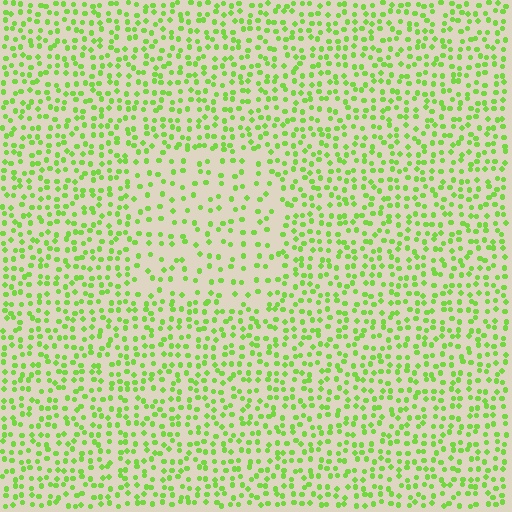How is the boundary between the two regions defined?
The boundary is defined by a change in element density (approximately 1.9x ratio). All elements are the same color, size, and shape.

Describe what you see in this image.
The image contains small lime elements arranged at two different densities. A rectangle-shaped region is visible where the elements are less densely packed than the surrounding area.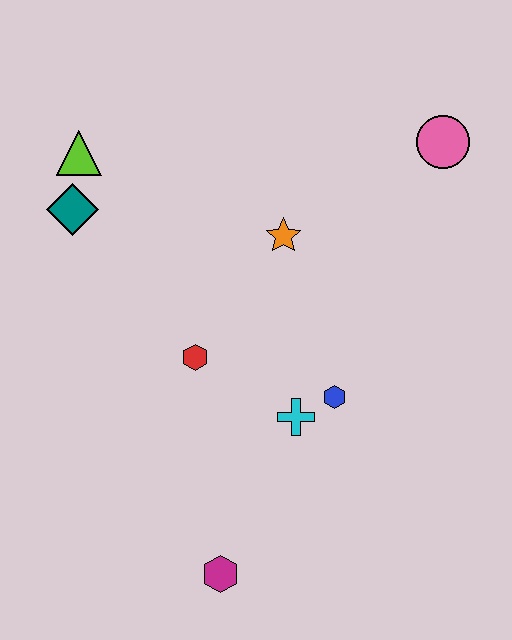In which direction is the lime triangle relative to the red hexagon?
The lime triangle is above the red hexagon.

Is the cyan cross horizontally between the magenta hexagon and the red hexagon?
No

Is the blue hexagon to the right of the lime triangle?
Yes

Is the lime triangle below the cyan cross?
No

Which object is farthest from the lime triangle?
The magenta hexagon is farthest from the lime triangle.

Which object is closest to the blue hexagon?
The cyan cross is closest to the blue hexagon.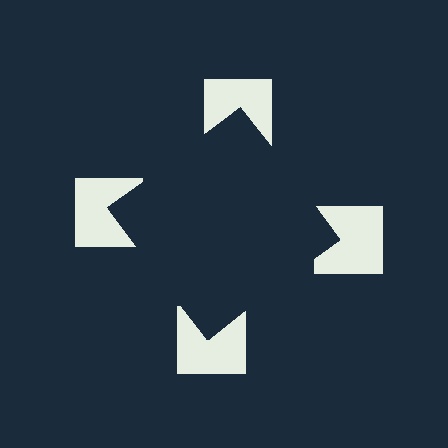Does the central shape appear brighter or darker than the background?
It typically appears slightly darker than the background, even though no actual brightness change is drawn.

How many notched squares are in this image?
There are 4 — one at each vertex of the illusory square.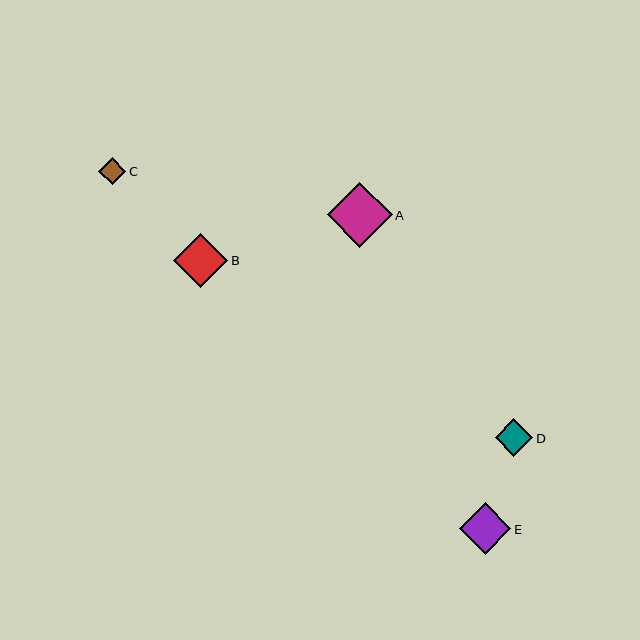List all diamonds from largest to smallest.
From largest to smallest: A, B, E, D, C.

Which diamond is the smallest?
Diamond C is the smallest with a size of approximately 27 pixels.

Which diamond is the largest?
Diamond A is the largest with a size of approximately 65 pixels.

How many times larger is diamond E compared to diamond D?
Diamond E is approximately 1.4 times the size of diamond D.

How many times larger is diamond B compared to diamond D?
Diamond B is approximately 1.4 times the size of diamond D.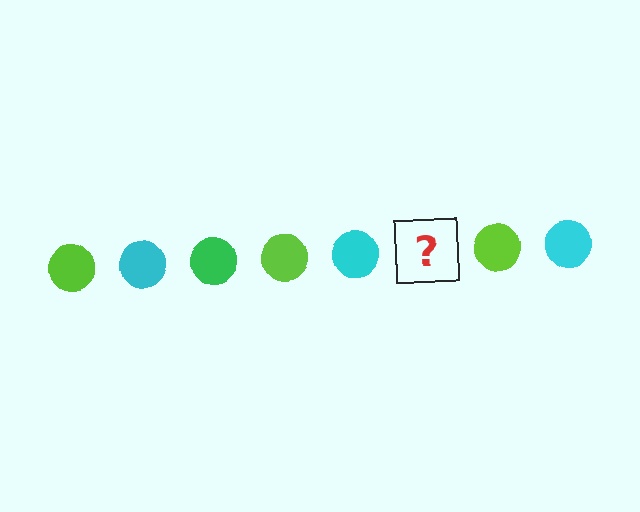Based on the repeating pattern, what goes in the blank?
The blank should be a green circle.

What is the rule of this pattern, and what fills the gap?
The rule is that the pattern cycles through lime, cyan, green circles. The gap should be filled with a green circle.